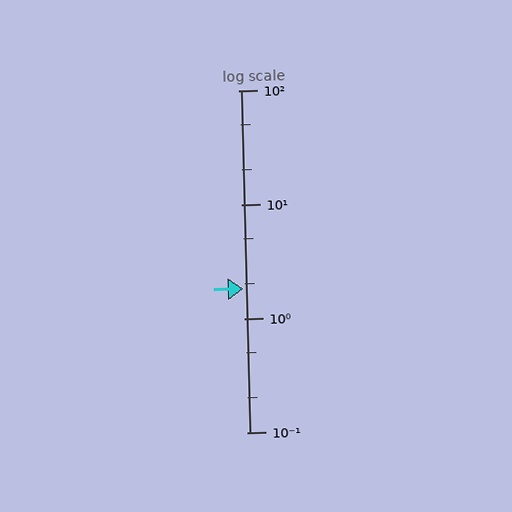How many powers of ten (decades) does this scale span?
The scale spans 3 decades, from 0.1 to 100.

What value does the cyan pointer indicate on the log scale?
The pointer indicates approximately 1.8.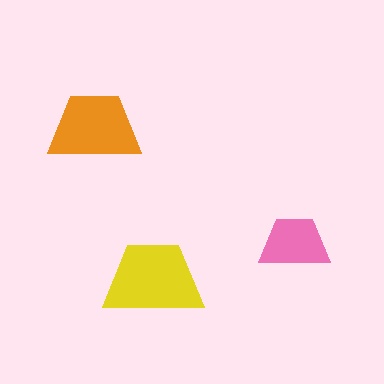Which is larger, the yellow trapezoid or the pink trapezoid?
The yellow one.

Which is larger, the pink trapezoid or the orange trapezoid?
The orange one.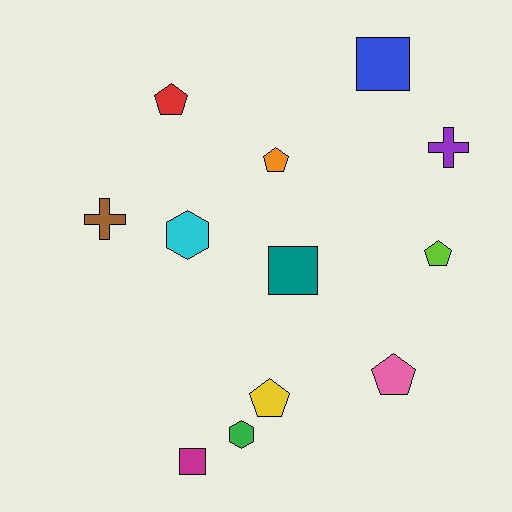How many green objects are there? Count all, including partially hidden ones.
There is 1 green object.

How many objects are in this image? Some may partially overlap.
There are 12 objects.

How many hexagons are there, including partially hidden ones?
There are 2 hexagons.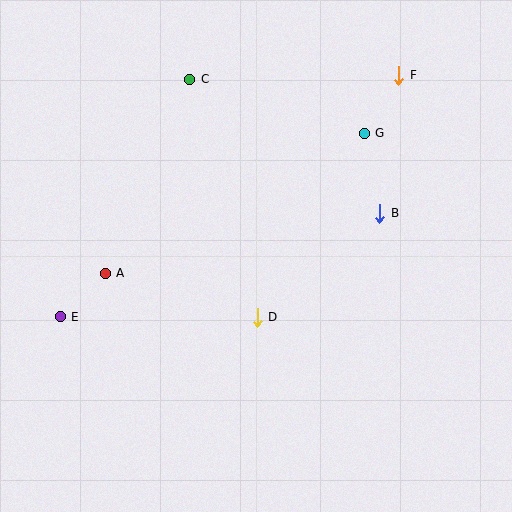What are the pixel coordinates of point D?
Point D is at (257, 317).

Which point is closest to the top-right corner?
Point F is closest to the top-right corner.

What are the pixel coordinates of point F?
Point F is at (399, 75).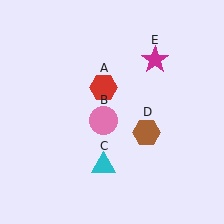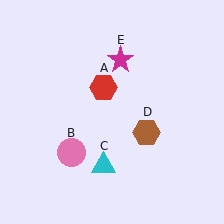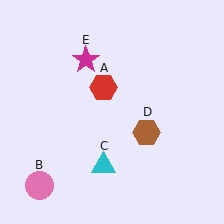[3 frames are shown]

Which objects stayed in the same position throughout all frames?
Red hexagon (object A) and cyan triangle (object C) and brown hexagon (object D) remained stationary.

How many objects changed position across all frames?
2 objects changed position: pink circle (object B), magenta star (object E).